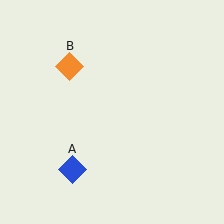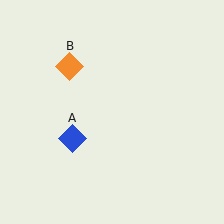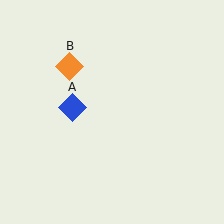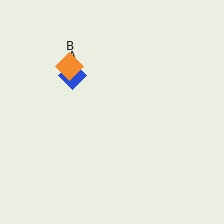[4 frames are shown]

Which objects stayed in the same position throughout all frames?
Orange diamond (object B) remained stationary.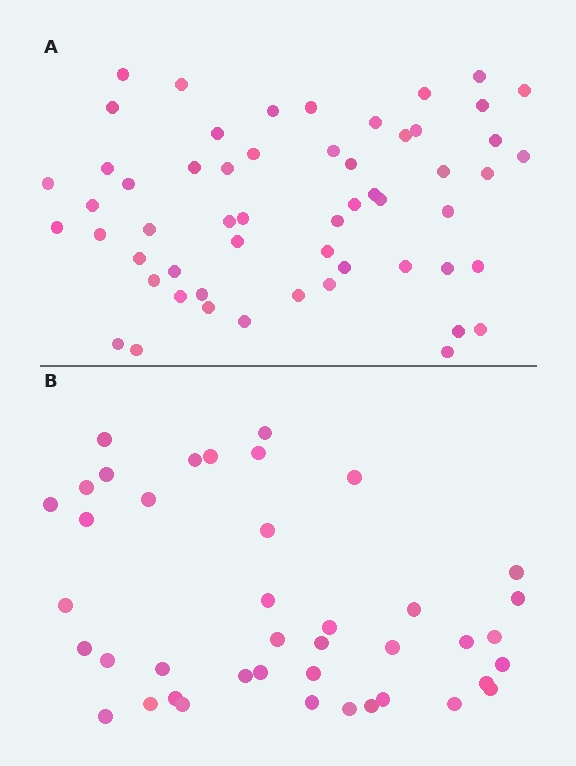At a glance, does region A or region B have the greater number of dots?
Region A (the top region) has more dots.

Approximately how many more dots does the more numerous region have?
Region A has approximately 15 more dots than region B.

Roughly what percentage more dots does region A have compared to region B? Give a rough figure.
About 35% more.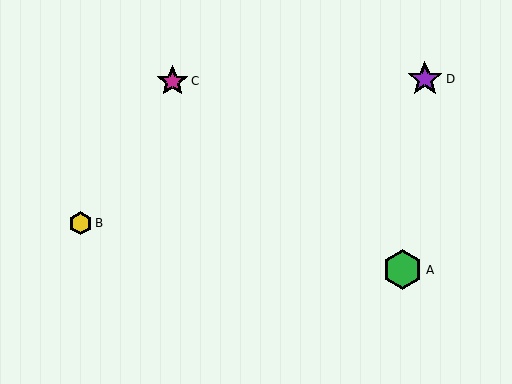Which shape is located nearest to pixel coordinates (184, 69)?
The magenta star (labeled C) at (172, 81) is nearest to that location.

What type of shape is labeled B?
Shape B is a yellow hexagon.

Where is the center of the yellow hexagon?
The center of the yellow hexagon is at (80, 223).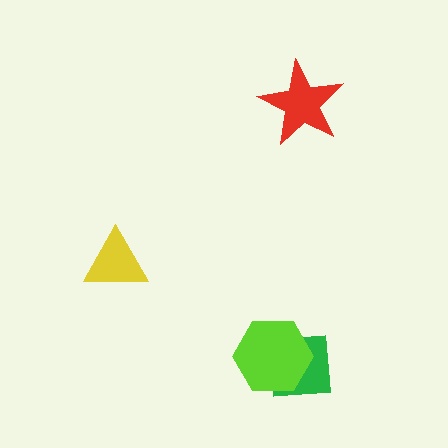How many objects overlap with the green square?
1 object overlaps with the green square.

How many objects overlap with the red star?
0 objects overlap with the red star.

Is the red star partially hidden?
No, no other shape covers it.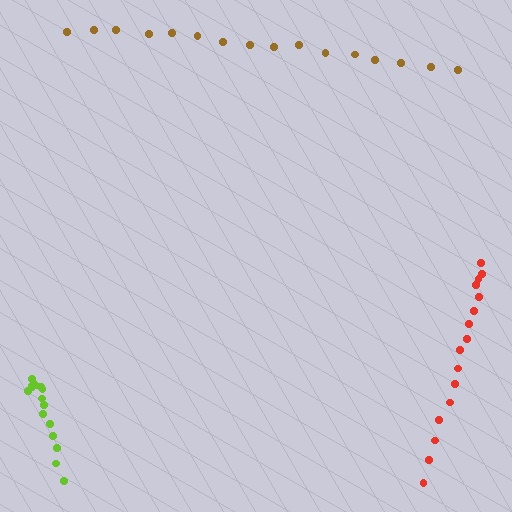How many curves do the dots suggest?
There are 3 distinct paths.